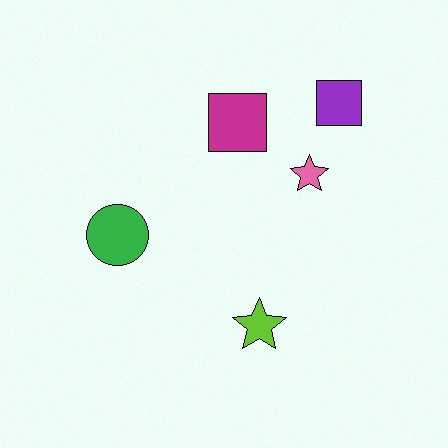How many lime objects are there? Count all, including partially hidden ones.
There is 1 lime object.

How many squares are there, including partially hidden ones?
There are 2 squares.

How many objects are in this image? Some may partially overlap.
There are 5 objects.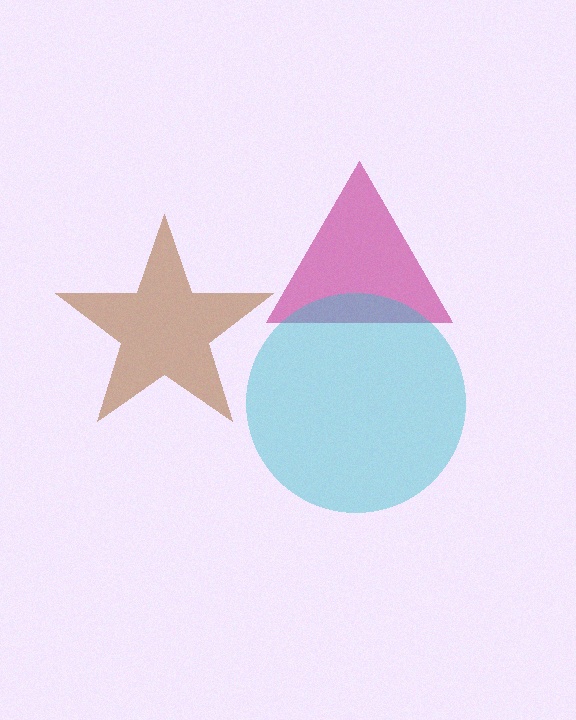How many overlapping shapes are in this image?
There are 3 overlapping shapes in the image.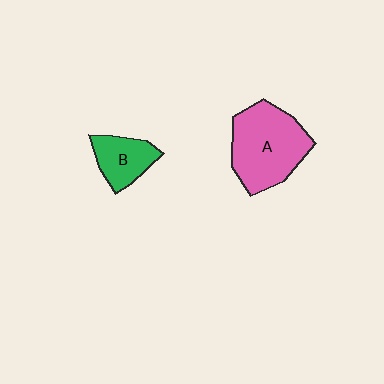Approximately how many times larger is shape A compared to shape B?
Approximately 2.0 times.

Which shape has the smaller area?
Shape B (green).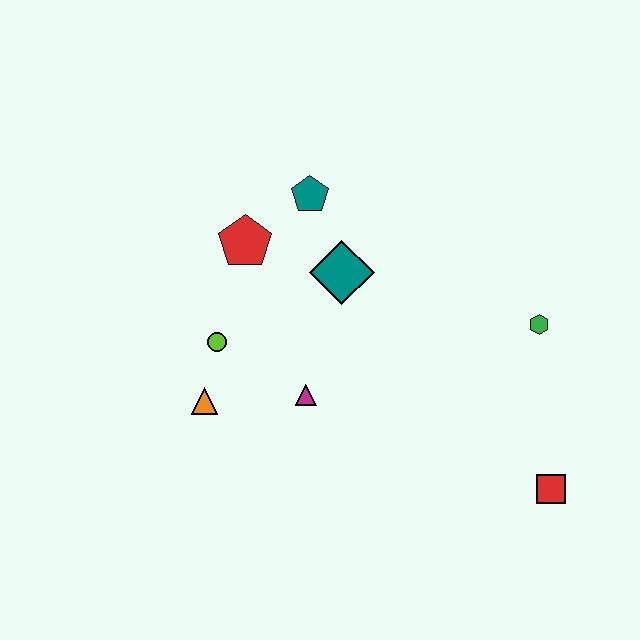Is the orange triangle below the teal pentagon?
Yes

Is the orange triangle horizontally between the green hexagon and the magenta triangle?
No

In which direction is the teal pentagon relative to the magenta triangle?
The teal pentagon is above the magenta triangle.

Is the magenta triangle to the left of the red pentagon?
No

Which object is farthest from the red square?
The red pentagon is farthest from the red square.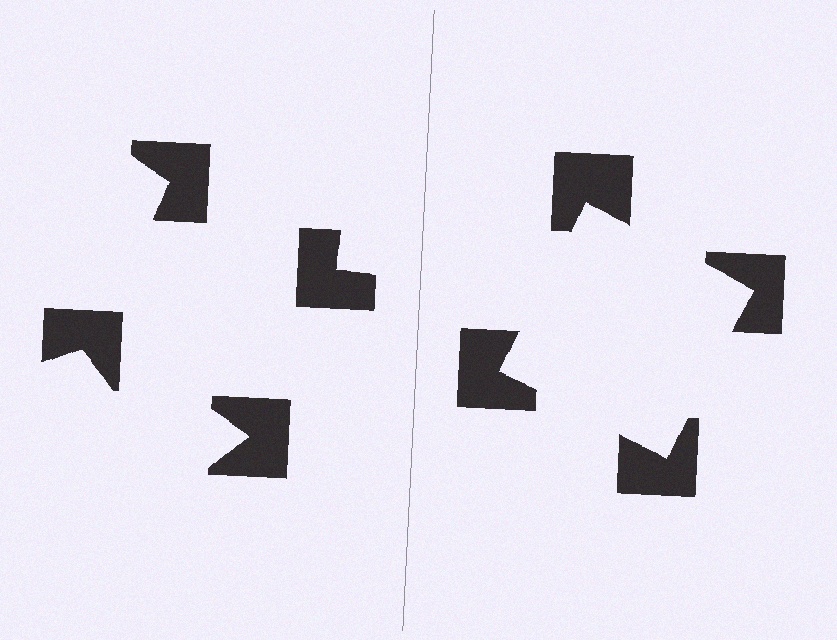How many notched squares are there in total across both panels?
8 — 4 on each side.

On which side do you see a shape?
An illusory square appears on the right side. On the left side the wedge cuts are rotated, so no coherent shape forms.